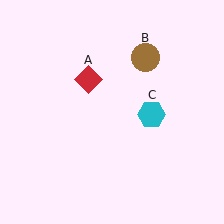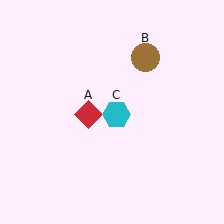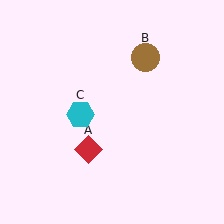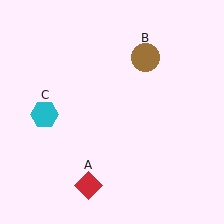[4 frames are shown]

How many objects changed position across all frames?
2 objects changed position: red diamond (object A), cyan hexagon (object C).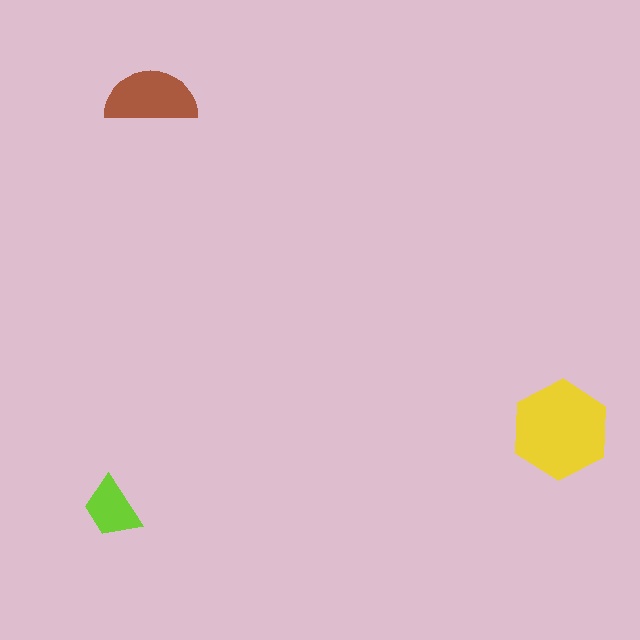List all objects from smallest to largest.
The lime trapezoid, the brown semicircle, the yellow hexagon.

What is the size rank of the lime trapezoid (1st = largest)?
3rd.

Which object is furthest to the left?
The lime trapezoid is leftmost.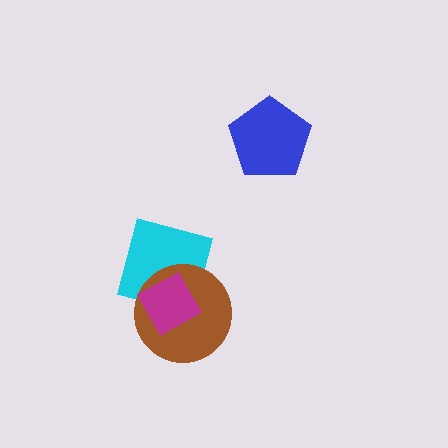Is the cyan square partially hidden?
Yes, it is partially covered by another shape.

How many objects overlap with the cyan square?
2 objects overlap with the cyan square.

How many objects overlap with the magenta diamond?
2 objects overlap with the magenta diamond.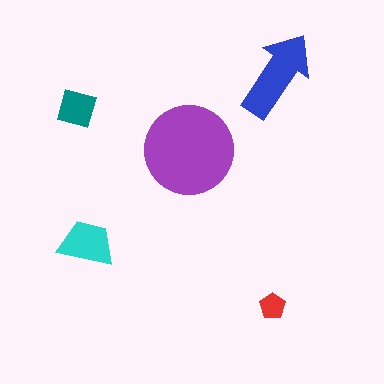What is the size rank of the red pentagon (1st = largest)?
5th.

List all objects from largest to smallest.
The purple circle, the blue arrow, the cyan trapezoid, the teal diamond, the red pentagon.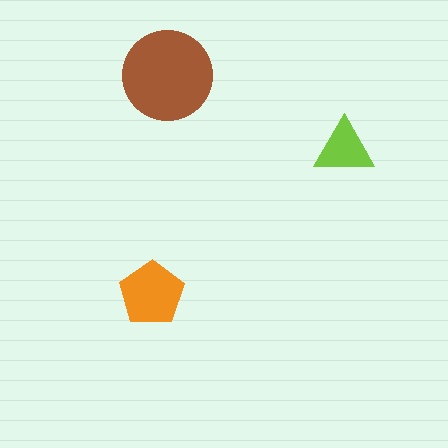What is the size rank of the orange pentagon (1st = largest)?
2nd.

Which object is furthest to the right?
The lime triangle is rightmost.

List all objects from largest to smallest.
The brown circle, the orange pentagon, the lime triangle.